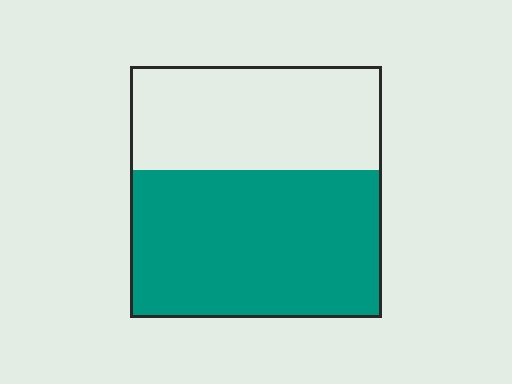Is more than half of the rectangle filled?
Yes.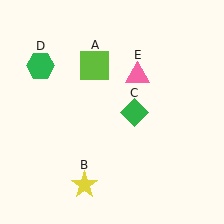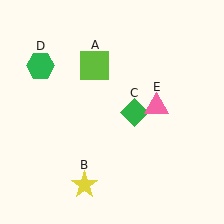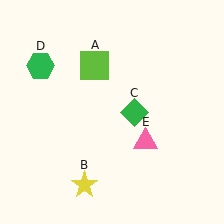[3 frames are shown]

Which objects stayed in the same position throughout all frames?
Lime square (object A) and yellow star (object B) and green diamond (object C) and green hexagon (object D) remained stationary.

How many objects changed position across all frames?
1 object changed position: pink triangle (object E).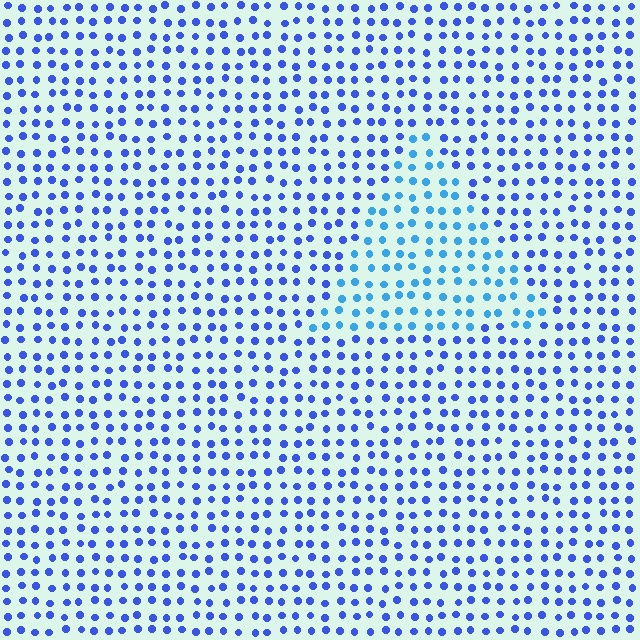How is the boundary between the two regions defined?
The boundary is defined purely by a slight shift in hue (about 28 degrees). Spacing, size, and orientation are identical on both sides.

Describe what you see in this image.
The image is filled with small blue elements in a uniform arrangement. A triangle-shaped region is visible where the elements are tinted to a slightly different hue, forming a subtle color boundary.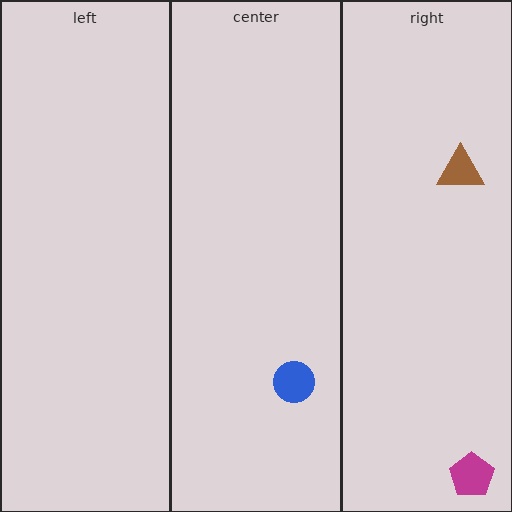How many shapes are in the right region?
2.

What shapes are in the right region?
The magenta pentagon, the brown triangle.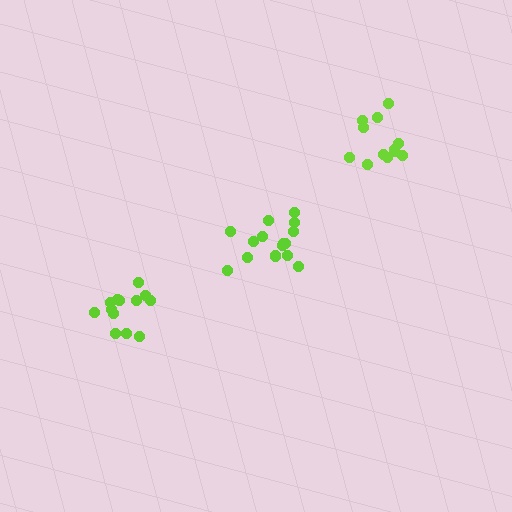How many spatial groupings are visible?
There are 3 spatial groupings.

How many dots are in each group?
Group 1: 13 dots, Group 2: 16 dots, Group 3: 12 dots (41 total).